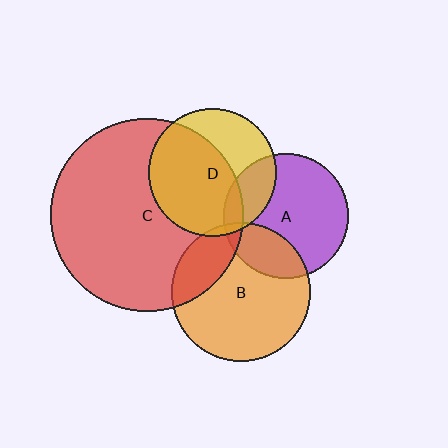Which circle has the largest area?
Circle C (red).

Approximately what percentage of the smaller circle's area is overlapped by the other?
Approximately 25%.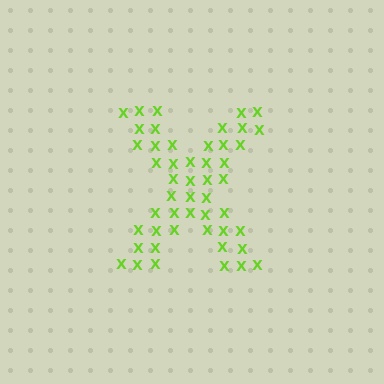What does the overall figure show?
The overall figure shows the letter X.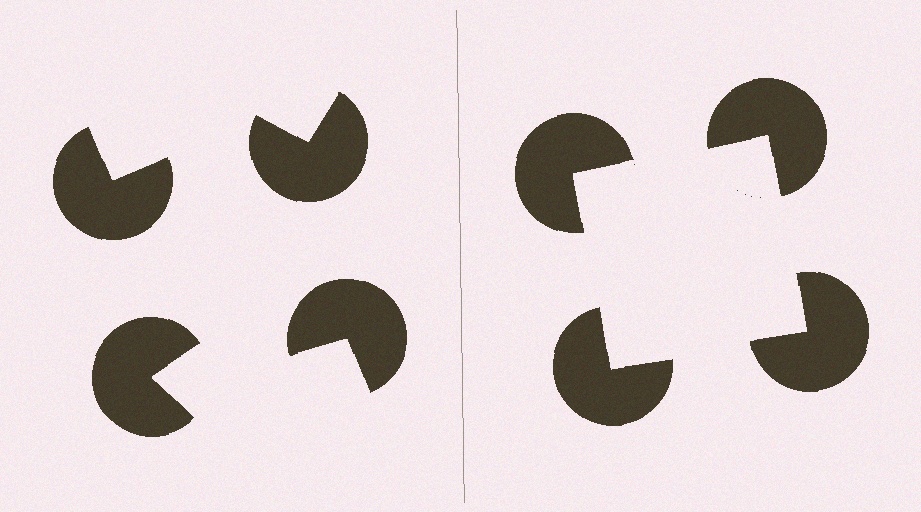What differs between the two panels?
The pac-man discs are positioned identically on both sides; only the wedge orientations differ. On the right they align to a square; on the left they are misaligned.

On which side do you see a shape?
An illusory square appears on the right side. On the left side the wedge cuts are rotated, so no coherent shape forms.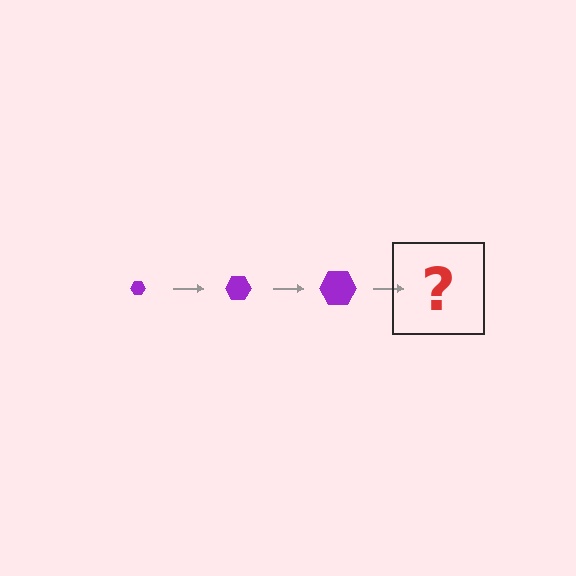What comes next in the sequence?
The next element should be a purple hexagon, larger than the previous one.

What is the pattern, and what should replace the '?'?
The pattern is that the hexagon gets progressively larger each step. The '?' should be a purple hexagon, larger than the previous one.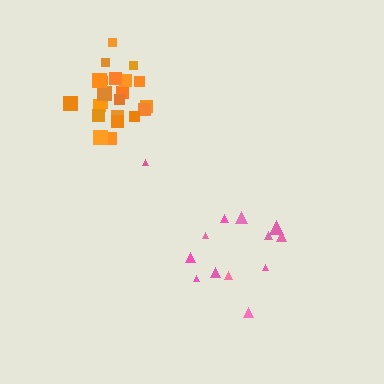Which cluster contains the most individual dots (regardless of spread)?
Orange (22).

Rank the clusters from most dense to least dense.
orange, pink.